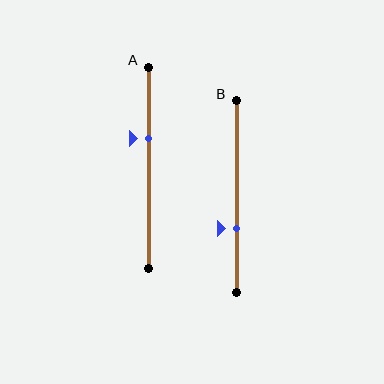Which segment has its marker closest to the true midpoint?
Segment A has its marker closest to the true midpoint.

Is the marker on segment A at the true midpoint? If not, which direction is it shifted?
No, the marker on segment A is shifted upward by about 14% of the segment length.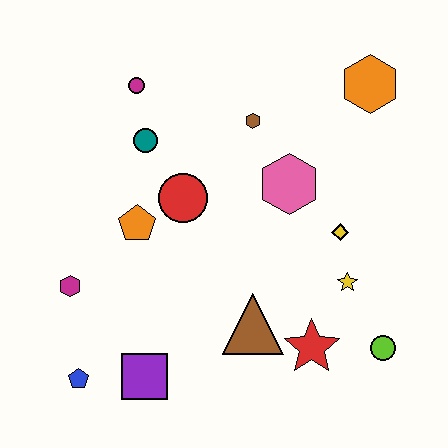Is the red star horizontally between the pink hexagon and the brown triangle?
No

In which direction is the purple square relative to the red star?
The purple square is to the left of the red star.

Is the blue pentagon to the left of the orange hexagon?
Yes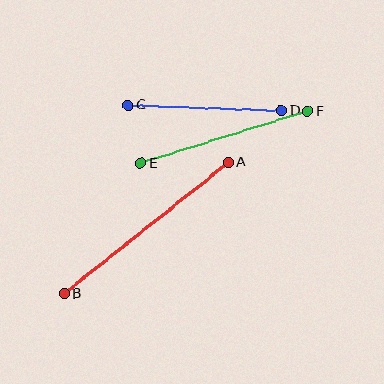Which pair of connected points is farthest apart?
Points A and B are farthest apart.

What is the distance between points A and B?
The distance is approximately 211 pixels.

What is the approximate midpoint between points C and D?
The midpoint is at approximately (205, 108) pixels.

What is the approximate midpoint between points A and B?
The midpoint is at approximately (146, 228) pixels.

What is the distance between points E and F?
The distance is approximately 174 pixels.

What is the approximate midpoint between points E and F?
The midpoint is at approximately (224, 137) pixels.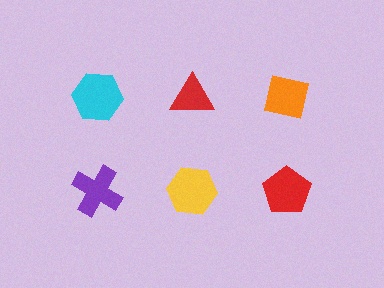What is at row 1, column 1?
A cyan hexagon.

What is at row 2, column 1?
A purple cross.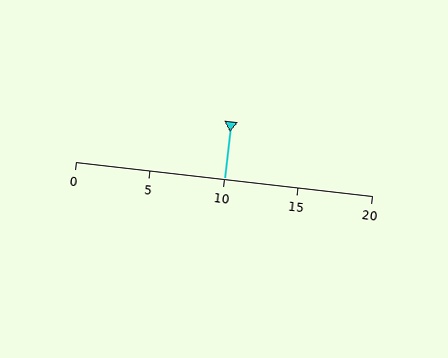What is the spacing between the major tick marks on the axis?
The major ticks are spaced 5 apart.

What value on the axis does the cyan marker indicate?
The marker indicates approximately 10.